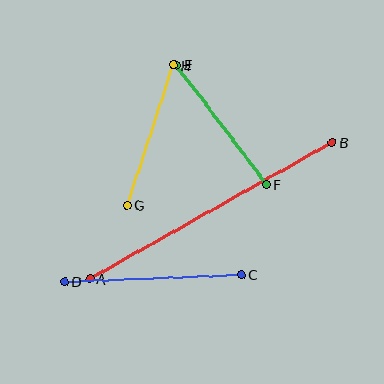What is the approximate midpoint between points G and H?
The midpoint is at approximately (150, 135) pixels.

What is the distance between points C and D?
The distance is approximately 176 pixels.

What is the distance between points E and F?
The distance is approximately 150 pixels.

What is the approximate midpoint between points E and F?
The midpoint is at approximately (221, 125) pixels.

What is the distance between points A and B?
The distance is approximately 278 pixels.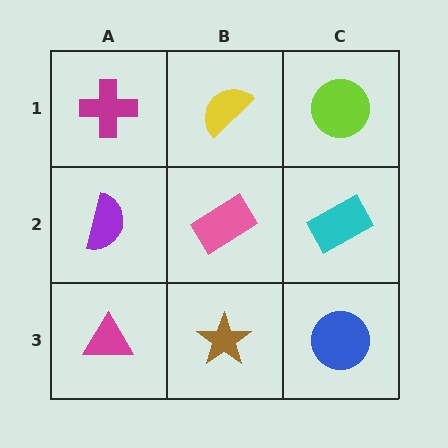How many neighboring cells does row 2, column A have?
3.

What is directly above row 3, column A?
A purple semicircle.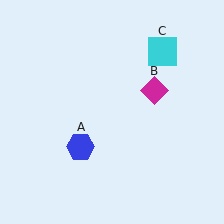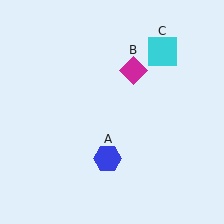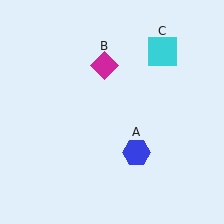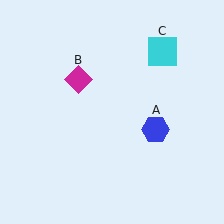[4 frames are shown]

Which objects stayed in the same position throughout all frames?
Cyan square (object C) remained stationary.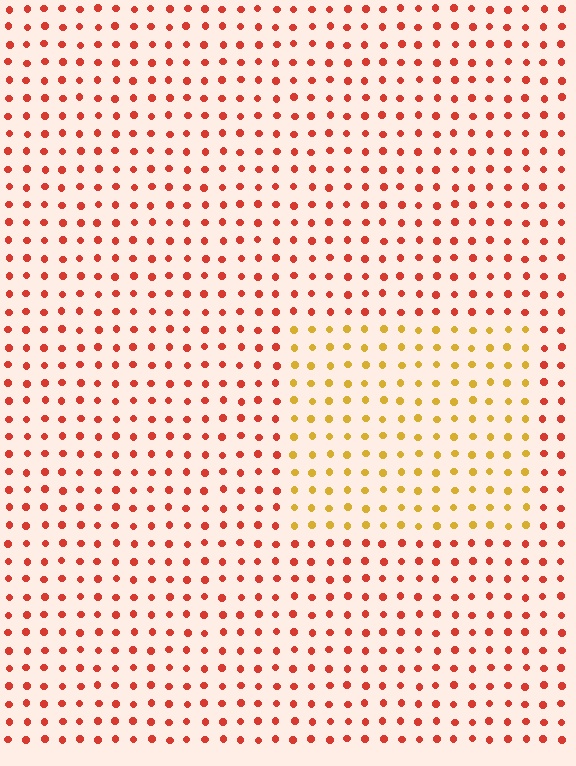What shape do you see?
I see a rectangle.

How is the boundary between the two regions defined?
The boundary is defined purely by a slight shift in hue (about 42 degrees). Spacing, size, and orientation are identical on both sides.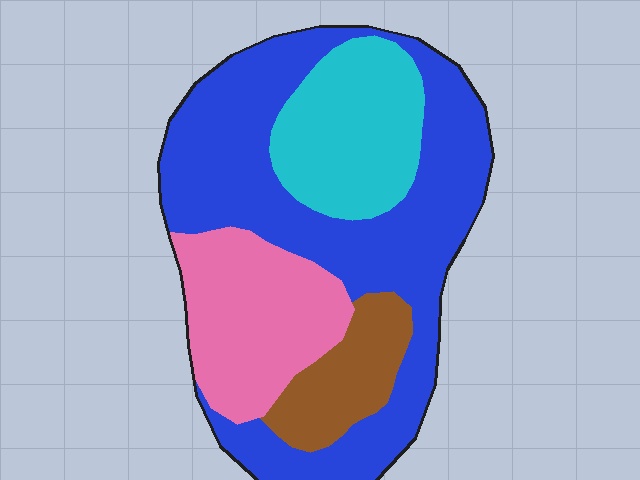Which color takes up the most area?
Blue, at roughly 50%.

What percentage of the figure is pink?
Pink covers 20% of the figure.